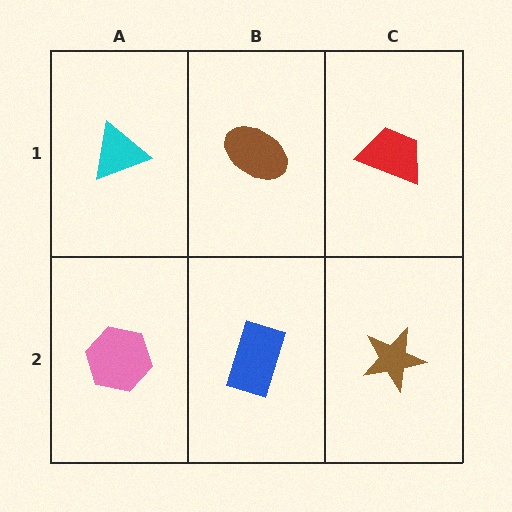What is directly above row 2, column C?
A red trapezoid.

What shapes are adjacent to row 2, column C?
A red trapezoid (row 1, column C), a blue rectangle (row 2, column B).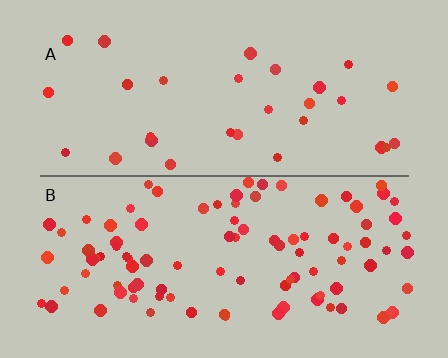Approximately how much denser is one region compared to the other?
Approximately 3.2× — region B over region A.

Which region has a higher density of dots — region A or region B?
B (the bottom).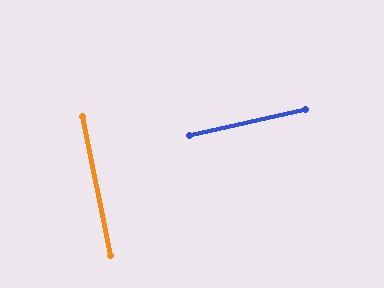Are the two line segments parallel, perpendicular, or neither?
Perpendicular — they meet at approximately 89°.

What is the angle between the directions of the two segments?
Approximately 89 degrees.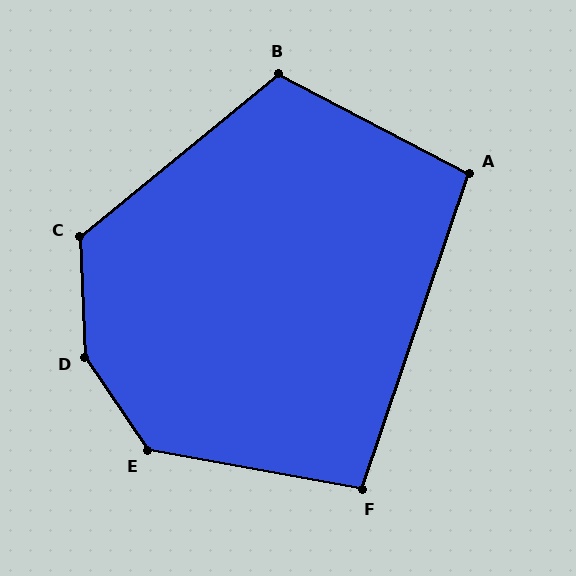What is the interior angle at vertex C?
Approximately 127 degrees (obtuse).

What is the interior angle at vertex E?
Approximately 134 degrees (obtuse).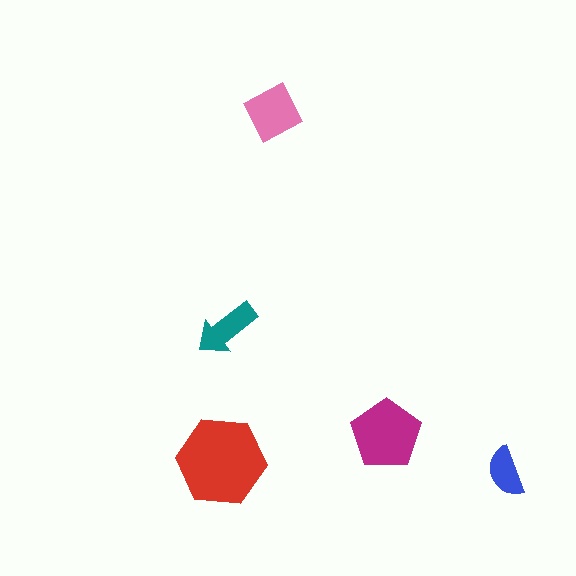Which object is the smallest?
The blue semicircle.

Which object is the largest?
The red hexagon.